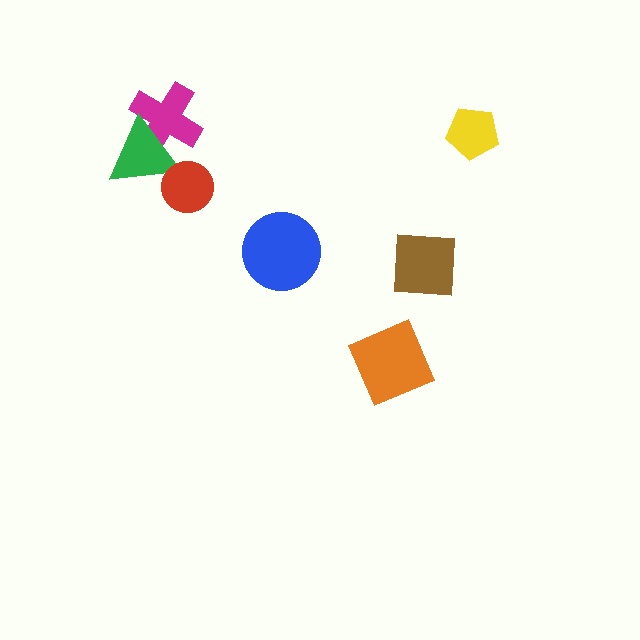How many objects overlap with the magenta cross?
1 object overlaps with the magenta cross.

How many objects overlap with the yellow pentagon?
0 objects overlap with the yellow pentagon.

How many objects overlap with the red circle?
1 object overlaps with the red circle.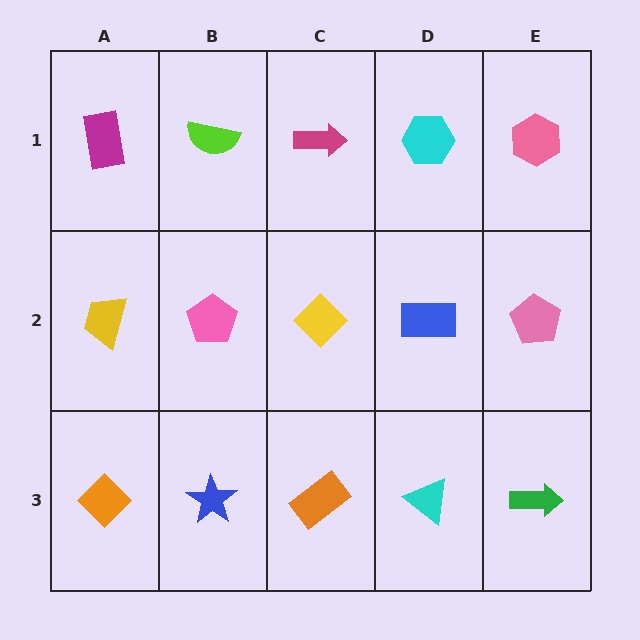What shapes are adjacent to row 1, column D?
A blue rectangle (row 2, column D), a magenta arrow (row 1, column C), a pink hexagon (row 1, column E).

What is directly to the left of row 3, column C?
A blue star.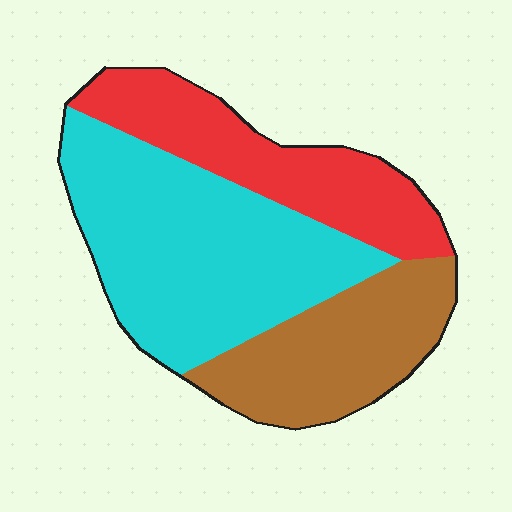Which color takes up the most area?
Cyan, at roughly 45%.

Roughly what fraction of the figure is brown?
Brown takes up about one quarter (1/4) of the figure.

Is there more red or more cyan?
Cyan.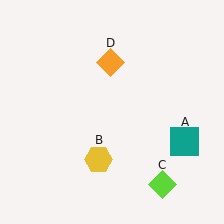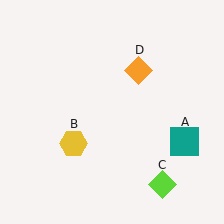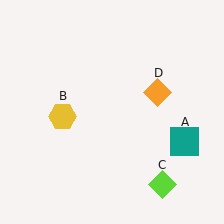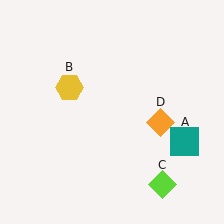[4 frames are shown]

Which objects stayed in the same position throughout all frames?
Teal square (object A) and lime diamond (object C) remained stationary.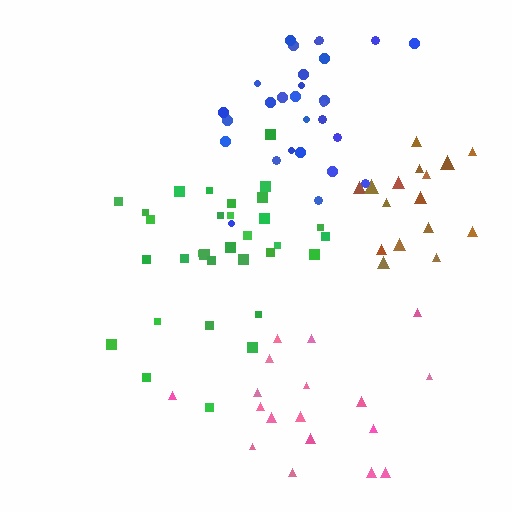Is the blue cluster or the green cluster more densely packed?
Blue.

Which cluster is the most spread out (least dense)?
Pink.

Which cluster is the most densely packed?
Blue.